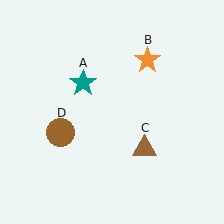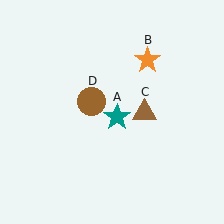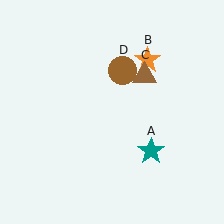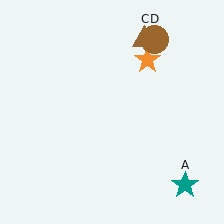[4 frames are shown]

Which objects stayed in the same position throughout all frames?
Orange star (object B) remained stationary.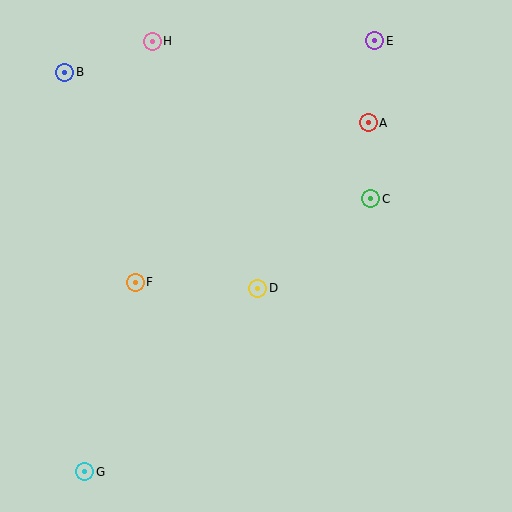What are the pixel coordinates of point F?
Point F is at (135, 282).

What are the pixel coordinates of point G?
Point G is at (85, 472).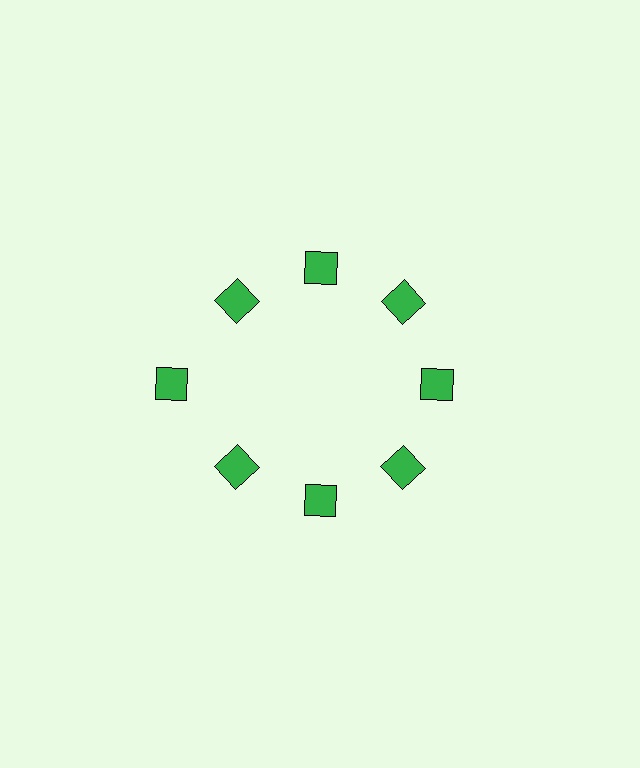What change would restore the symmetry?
The symmetry would be restored by moving it inward, back onto the ring so that all 8 squares sit at equal angles and equal distance from the center.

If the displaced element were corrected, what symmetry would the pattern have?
It would have 8-fold rotational symmetry — the pattern would map onto itself every 45 degrees.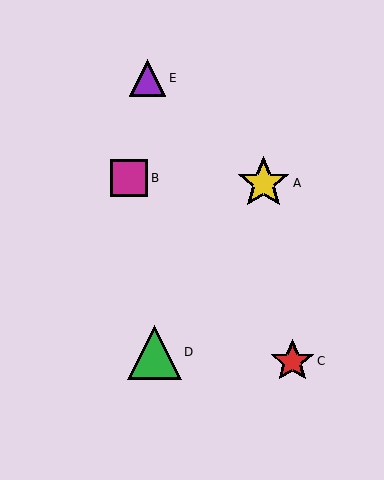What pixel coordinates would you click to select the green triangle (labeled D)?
Click at (154, 352) to select the green triangle D.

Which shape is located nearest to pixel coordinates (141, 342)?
The green triangle (labeled D) at (154, 352) is nearest to that location.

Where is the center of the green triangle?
The center of the green triangle is at (154, 352).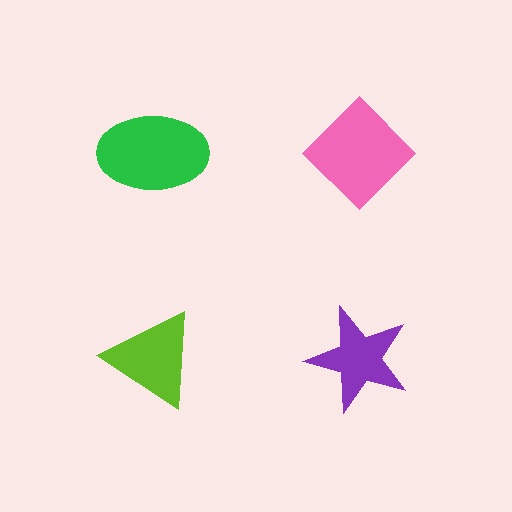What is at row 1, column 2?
A pink diamond.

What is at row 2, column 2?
A purple star.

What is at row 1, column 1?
A green ellipse.